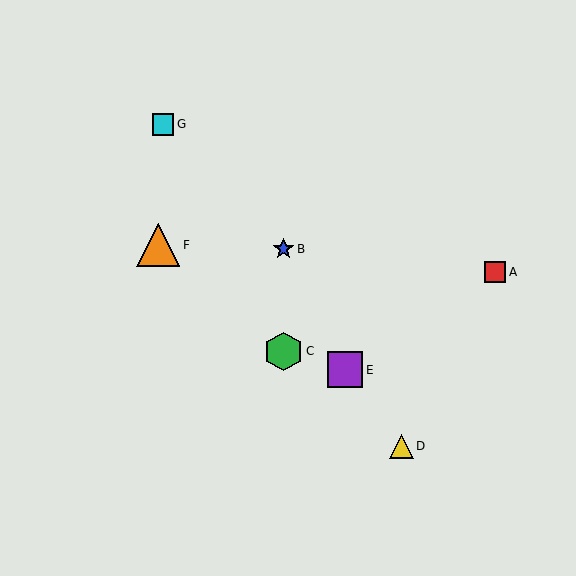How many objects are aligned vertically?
2 objects (B, C) are aligned vertically.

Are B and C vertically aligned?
Yes, both are at x≈283.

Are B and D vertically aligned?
No, B is at x≈283 and D is at x≈401.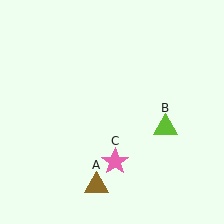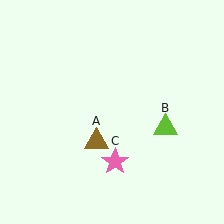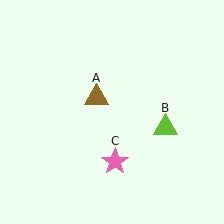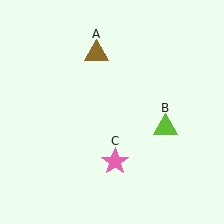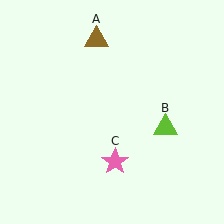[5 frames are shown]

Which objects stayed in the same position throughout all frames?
Lime triangle (object B) and pink star (object C) remained stationary.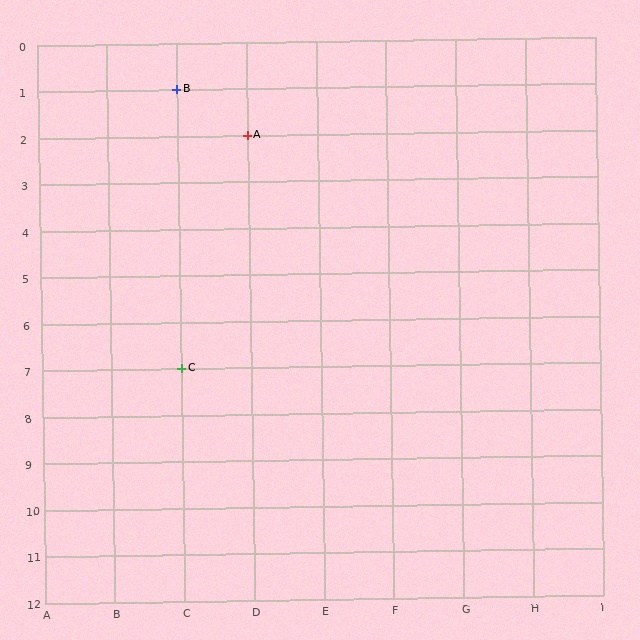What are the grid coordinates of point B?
Point B is at grid coordinates (C, 1).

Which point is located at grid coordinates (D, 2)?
Point A is at (D, 2).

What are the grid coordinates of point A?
Point A is at grid coordinates (D, 2).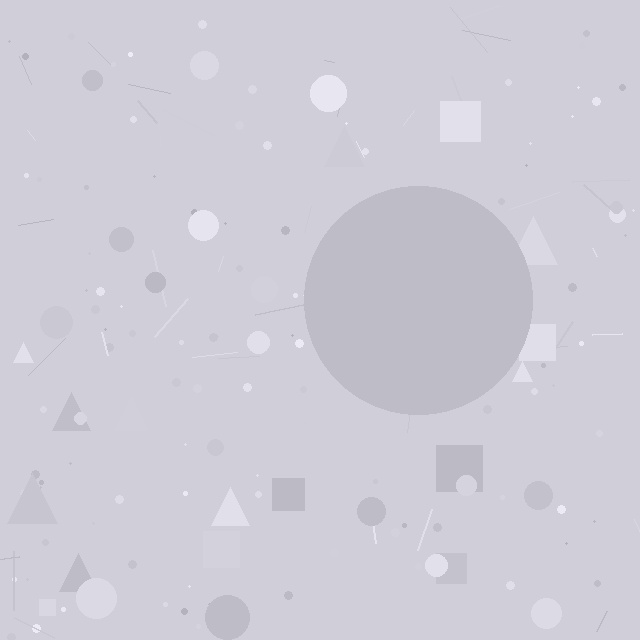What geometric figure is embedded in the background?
A circle is embedded in the background.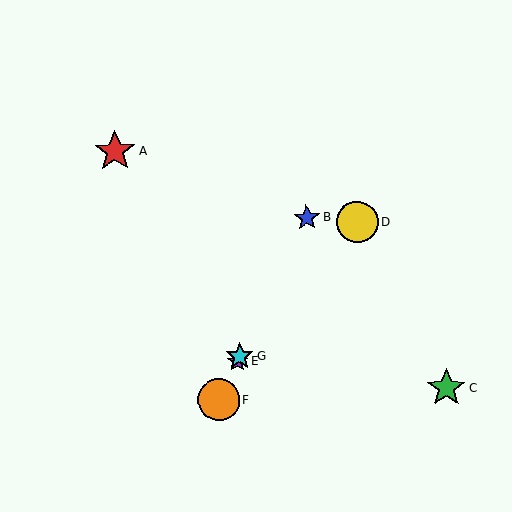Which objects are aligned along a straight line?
Objects B, E, F, G are aligned along a straight line.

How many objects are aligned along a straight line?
4 objects (B, E, F, G) are aligned along a straight line.